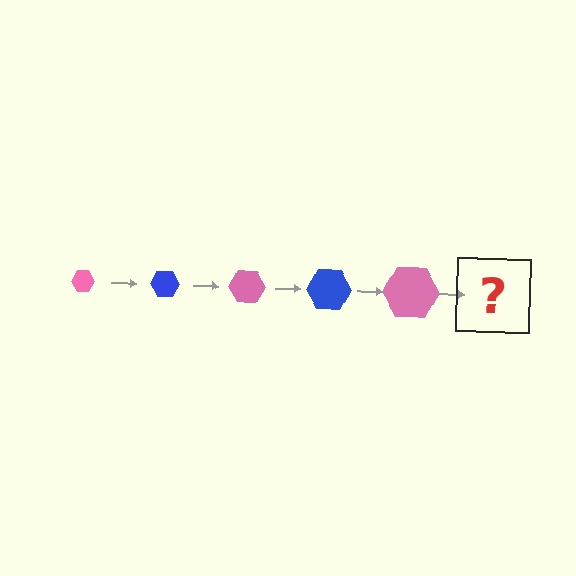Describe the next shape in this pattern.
It should be a blue hexagon, larger than the previous one.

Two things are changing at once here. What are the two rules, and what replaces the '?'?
The two rules are that the hexagon grows larger each step and the color cycles through pink and blue. The '?' should be a blue hexagon, larger than the previous one.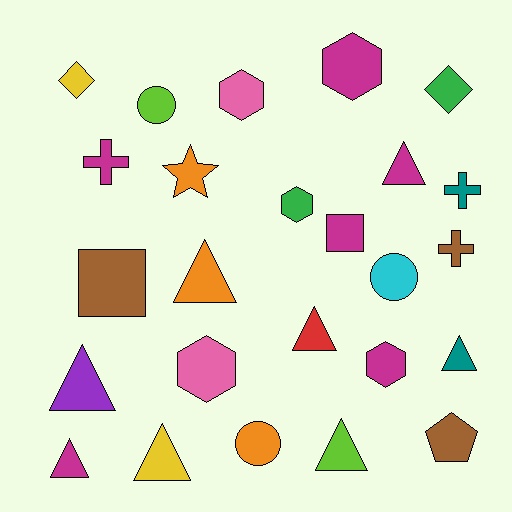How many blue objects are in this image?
There are no blue objects.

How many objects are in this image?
There are 25 objects.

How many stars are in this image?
There is 1 star.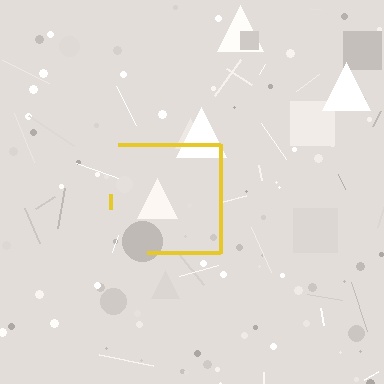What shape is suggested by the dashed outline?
The dashed outline suggests a square.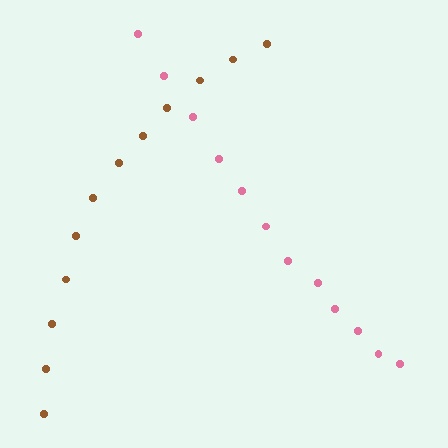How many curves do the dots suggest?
There are 2 distinct paths.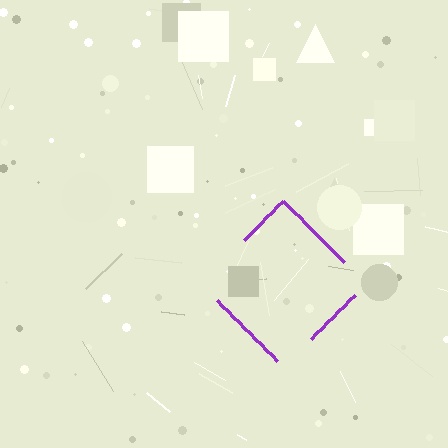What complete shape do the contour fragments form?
The contour fragments form a diamond.